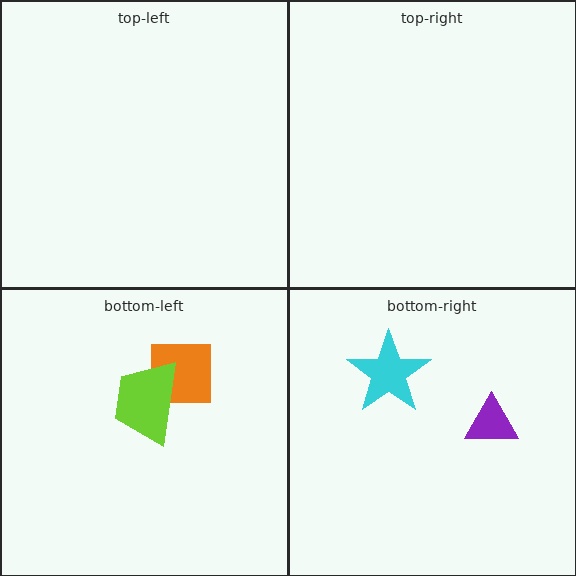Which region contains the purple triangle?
The bottom-right region.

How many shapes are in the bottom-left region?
2.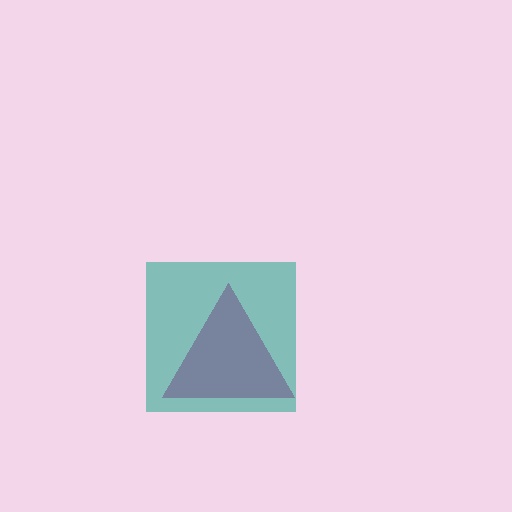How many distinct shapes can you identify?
There are 2 distinct shapes: a magenta triangle, a teal square.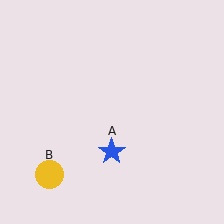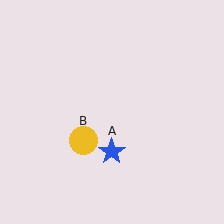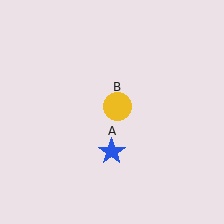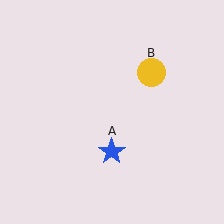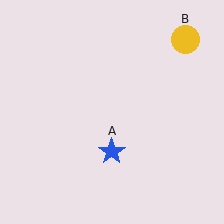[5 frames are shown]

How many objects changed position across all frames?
1 object changed position: yellow circle (object B).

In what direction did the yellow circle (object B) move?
The yellow circle (object B) moved up and to the right.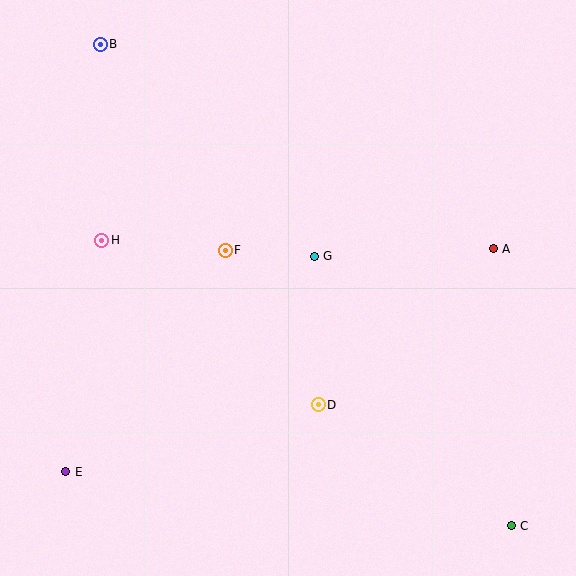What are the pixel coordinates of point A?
Point A is at (493, 249).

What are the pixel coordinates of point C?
Point C is at (511, 526).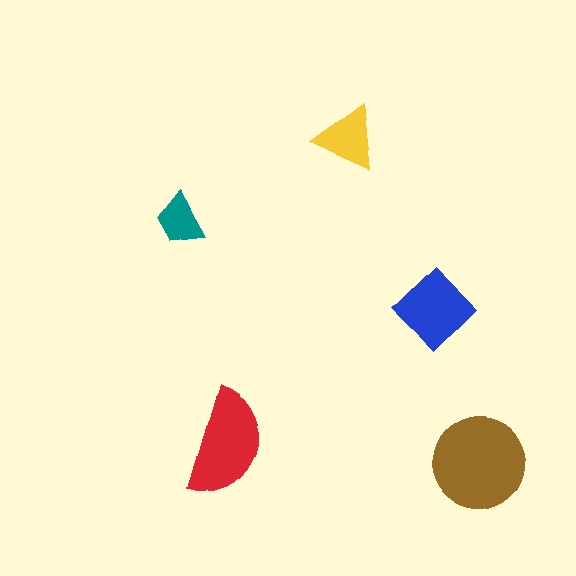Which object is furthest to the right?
The brown circle is rightmost.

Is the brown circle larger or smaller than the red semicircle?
Larger.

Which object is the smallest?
The teal trapezoid.